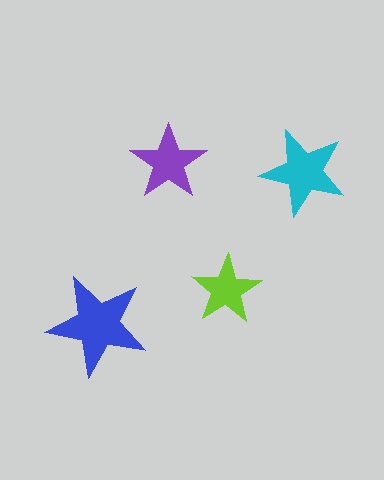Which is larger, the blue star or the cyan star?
The blue one.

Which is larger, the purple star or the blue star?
The blue one.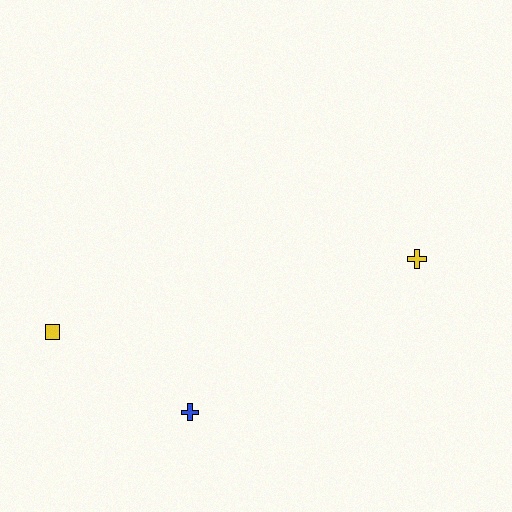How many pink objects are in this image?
There are no pink objects.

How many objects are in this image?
There are 3 objects.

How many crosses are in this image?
There are 2 crosses.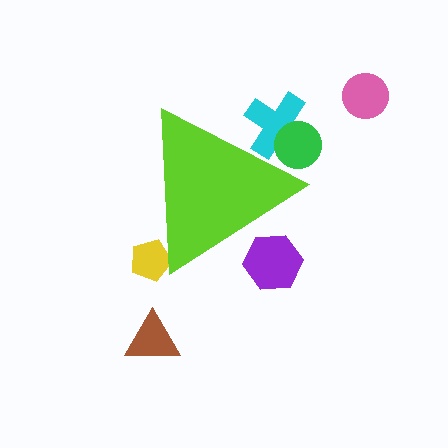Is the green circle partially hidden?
Yes, the green circle is partially hidden behind the lime triangle.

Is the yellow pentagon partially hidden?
Yes, the yellow pentagon is partially hidden behind the lime triangle.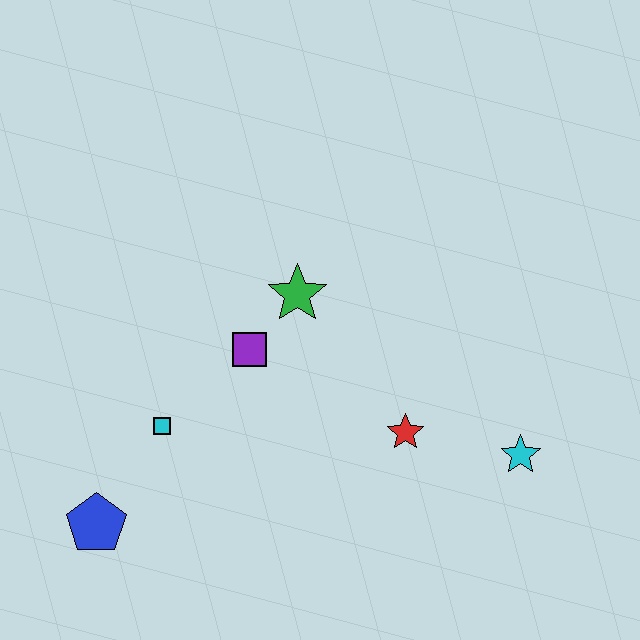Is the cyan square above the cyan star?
Yes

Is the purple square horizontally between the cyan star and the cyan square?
Yes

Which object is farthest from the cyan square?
The cyan star is farthest from the cyan square.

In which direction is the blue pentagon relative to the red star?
The blue pentagon is to the left of the red star.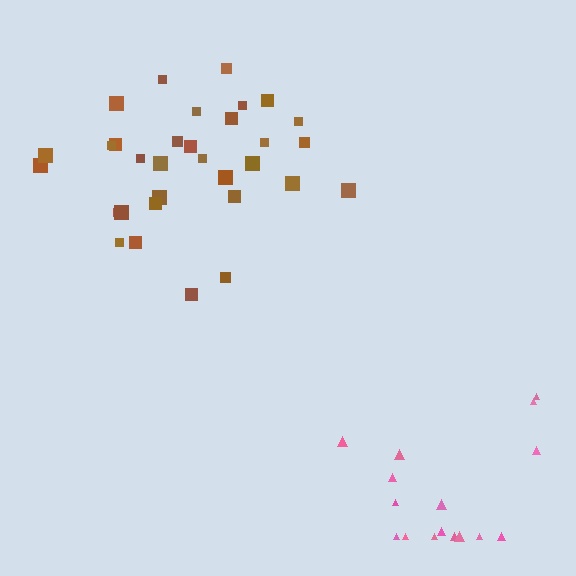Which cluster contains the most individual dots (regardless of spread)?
Brown (32).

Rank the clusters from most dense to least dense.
brown, pink.